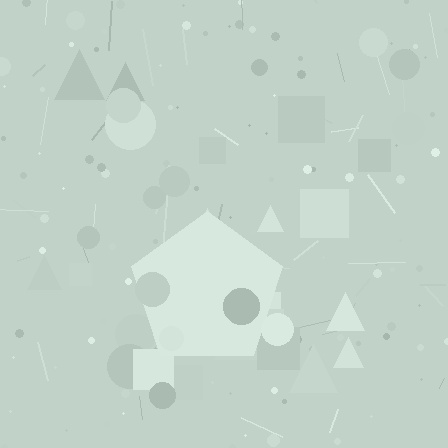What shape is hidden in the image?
A pentagon is hidden in the image.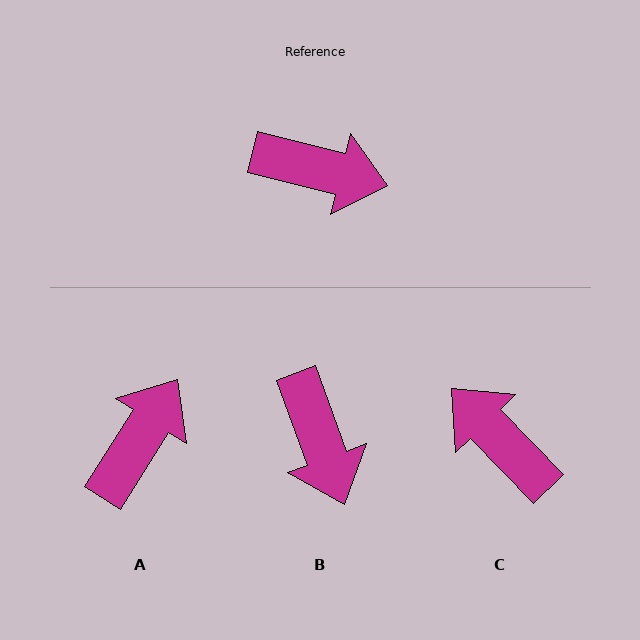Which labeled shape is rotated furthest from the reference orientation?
C, about 148 degrees away.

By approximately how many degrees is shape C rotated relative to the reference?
Approximately 148 degrees counter-clockwise.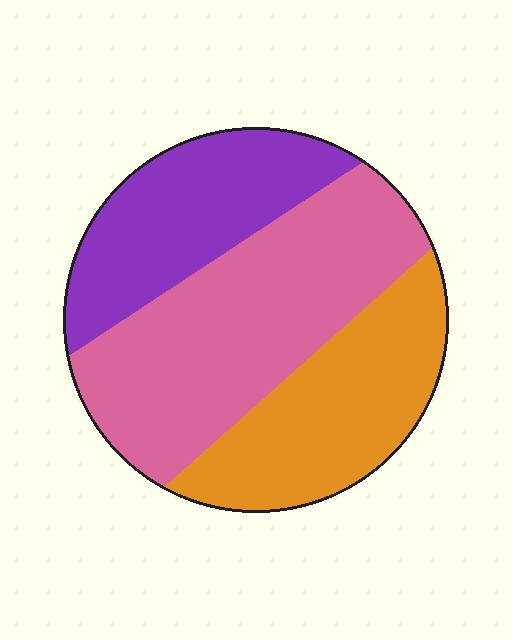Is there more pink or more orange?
Pink.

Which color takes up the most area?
Pink, at roughly 45%.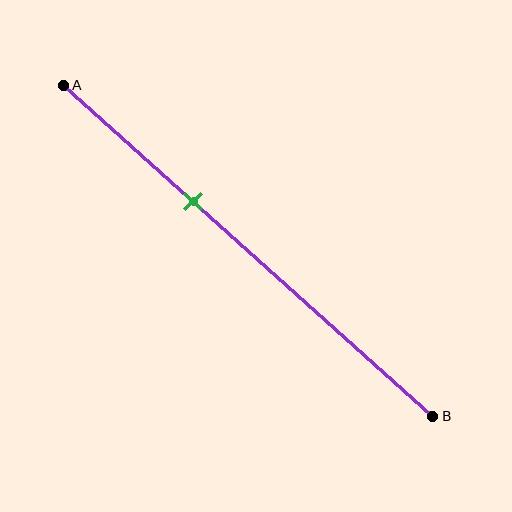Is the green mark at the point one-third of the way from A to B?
Yes, the mark is approximately at the one-third point.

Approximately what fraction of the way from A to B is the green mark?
The green mark is approximately 35% of the way from A to B.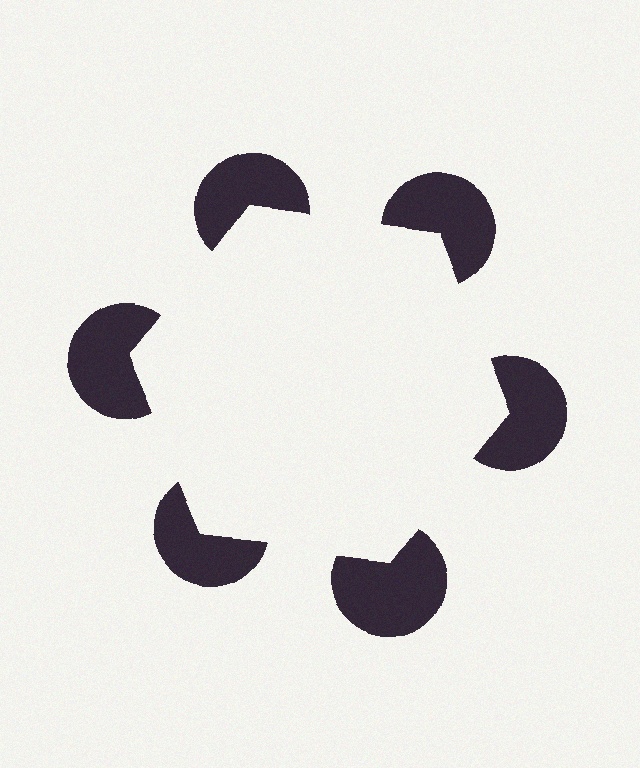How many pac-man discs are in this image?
There are 6 — one at each vertex of the illusory hexagon.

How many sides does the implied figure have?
6 sides.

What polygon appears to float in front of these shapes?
An illusory hexagon — its edges are inferred from the aligned wedge cuts in the pac-man discs, not physically drawn.